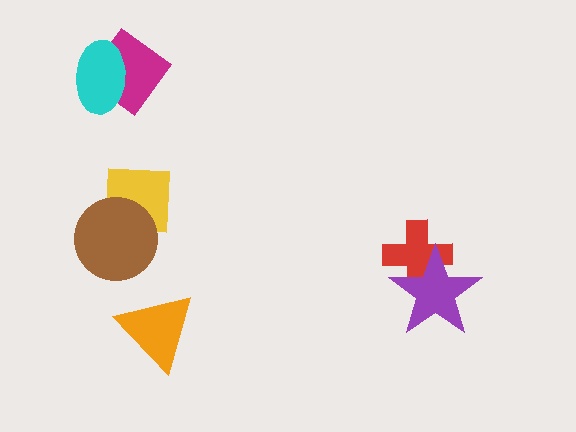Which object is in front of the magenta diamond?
The cyan ellipse is in front of the magenta diamond.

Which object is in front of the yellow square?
The brown circle is in front of the yellow square.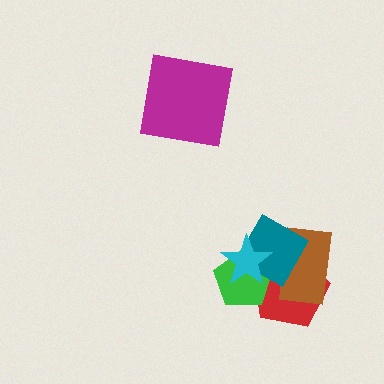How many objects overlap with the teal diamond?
4 objects overlap with the teal diamond.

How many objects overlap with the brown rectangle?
2 objects overlap with the brown rectangle.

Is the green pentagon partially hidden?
Yes, it is partially covered by another shape.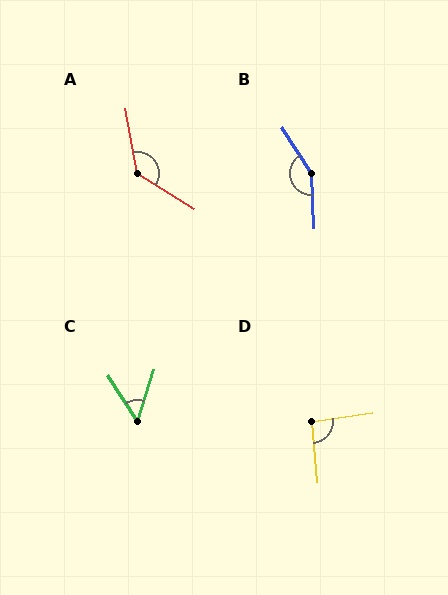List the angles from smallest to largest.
C (51°), D (93°), A (131°), B (151°).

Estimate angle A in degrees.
Approximately 131 degrees.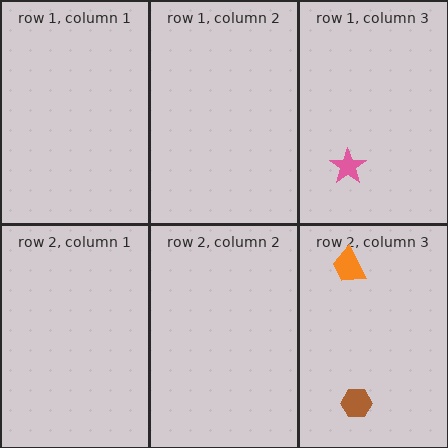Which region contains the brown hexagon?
The row 2, column 3 region.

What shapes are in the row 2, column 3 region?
The orange trapezoid, the brown hexagon.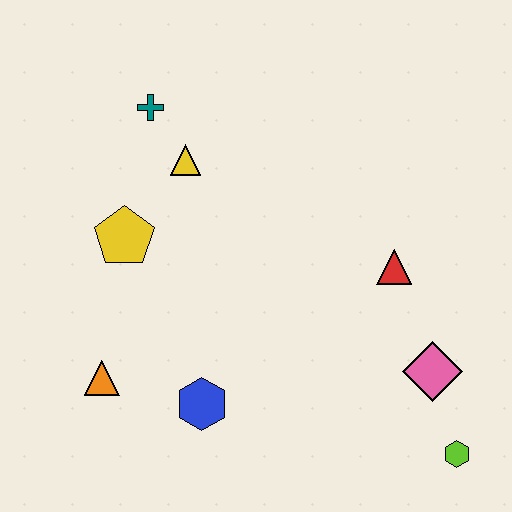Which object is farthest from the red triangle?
The orange triangle is farthest from the red triangle.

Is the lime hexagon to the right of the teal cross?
Yes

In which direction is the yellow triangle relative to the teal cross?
The yellow triangle is below the teal cross.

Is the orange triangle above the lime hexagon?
Yes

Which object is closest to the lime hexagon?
The pink diamond is closest to the lime hexagon.